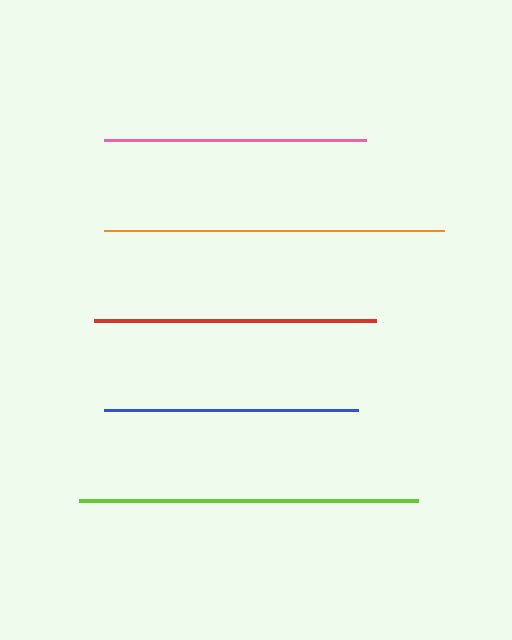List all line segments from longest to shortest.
From longest to shortest: orange, lime, red, pink, blue.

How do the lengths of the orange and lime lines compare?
The orange and lime lines are approximately the same length.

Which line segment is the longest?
The orange line is the longest at approximately 340 pixels.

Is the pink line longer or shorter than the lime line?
The lime line is longer than the pink line.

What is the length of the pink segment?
The pink segment is approximately 262 pixels long.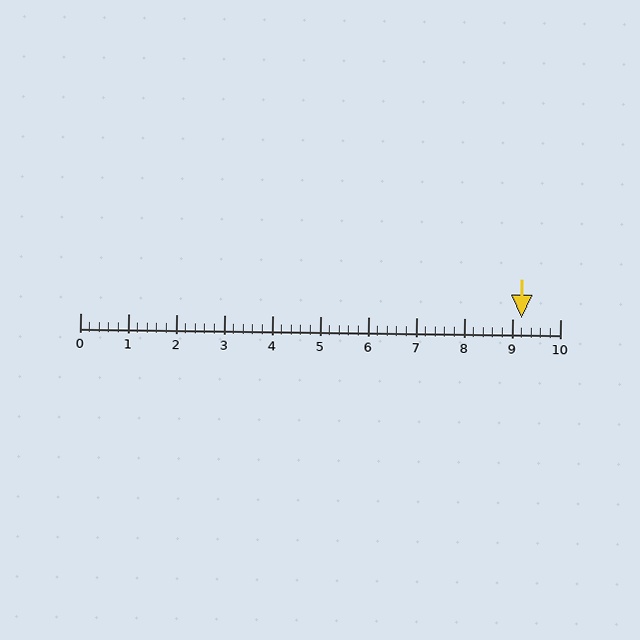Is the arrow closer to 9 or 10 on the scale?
The arrow is closer to 9.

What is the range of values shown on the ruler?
The ruler shows values from 0 to 10.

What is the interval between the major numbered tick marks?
The major tick marks are spaced 1 units apart.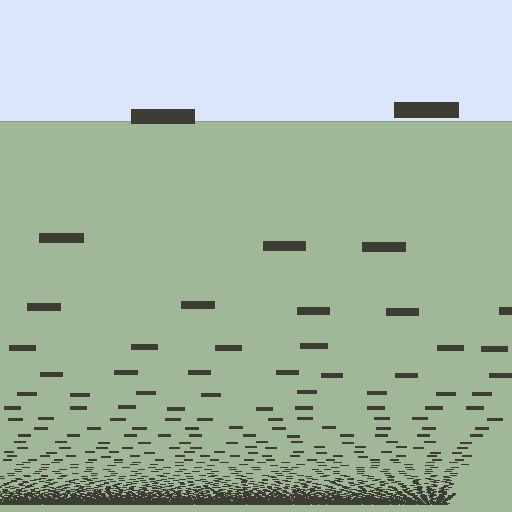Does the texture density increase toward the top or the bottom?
Density increases toward the bottom.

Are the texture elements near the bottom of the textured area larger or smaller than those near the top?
Smaller. The gradient is inverted — elements near the bottom are smaller and denser.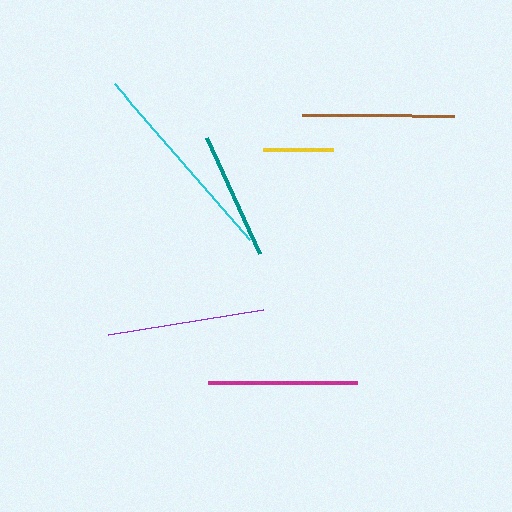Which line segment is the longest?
The cyan line is the longest at approximately 207 pixels.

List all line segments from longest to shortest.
From longest to shortest: cyan, purple, brown, magenta, teal, yellow.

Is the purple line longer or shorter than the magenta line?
The purple line is longer than the magenta line.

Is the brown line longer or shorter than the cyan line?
The cyan line is longer than the brown line.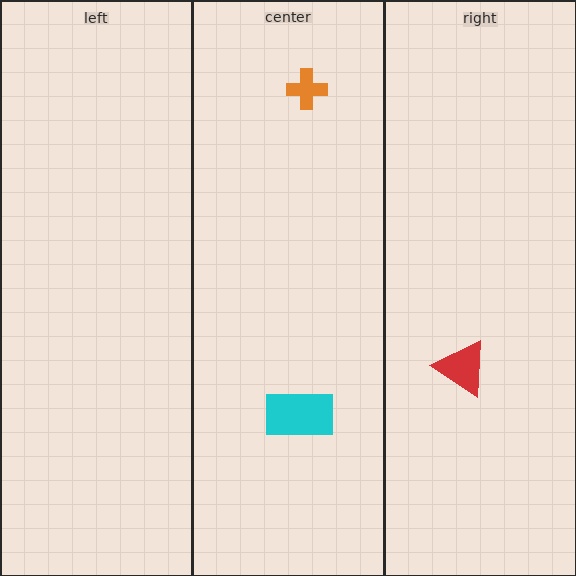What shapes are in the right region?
The red triangle.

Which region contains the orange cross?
The center region.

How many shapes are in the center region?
2.